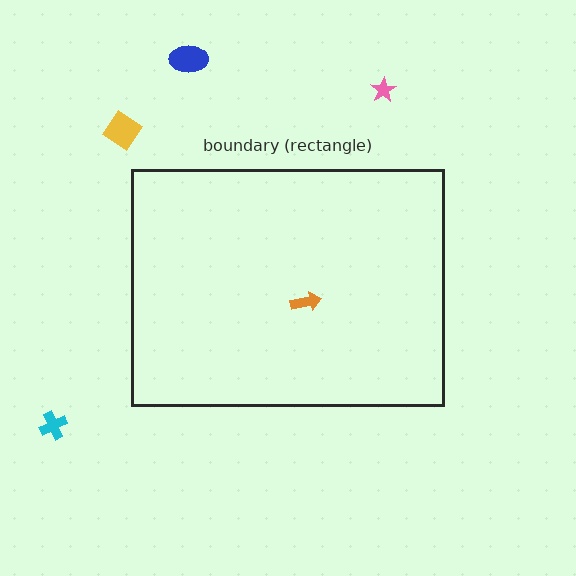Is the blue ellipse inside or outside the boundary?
Outside.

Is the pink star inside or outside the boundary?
Outside.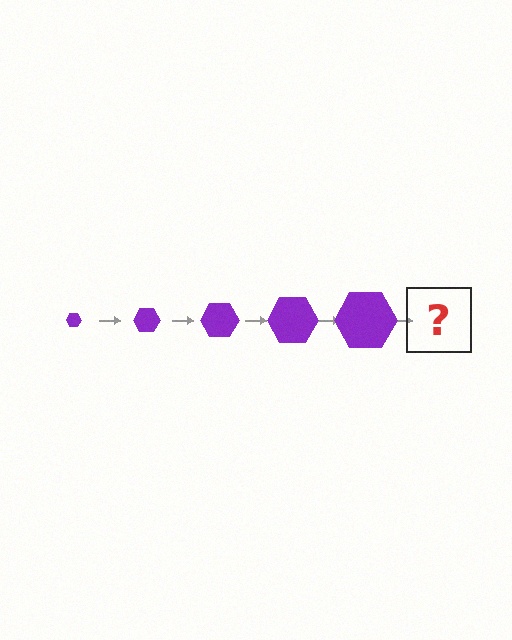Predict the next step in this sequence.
The next step is a purple hexagon, larger than the previous one.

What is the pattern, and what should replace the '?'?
The pattern is that the hexagon gets progressively larger each step. The '?' should be a purple hexagon, larger than the previous one.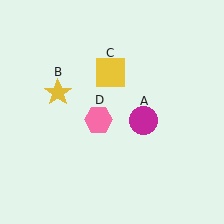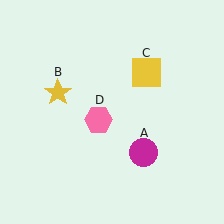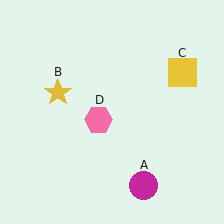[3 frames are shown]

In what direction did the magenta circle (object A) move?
The magenta circle (object A) moved down.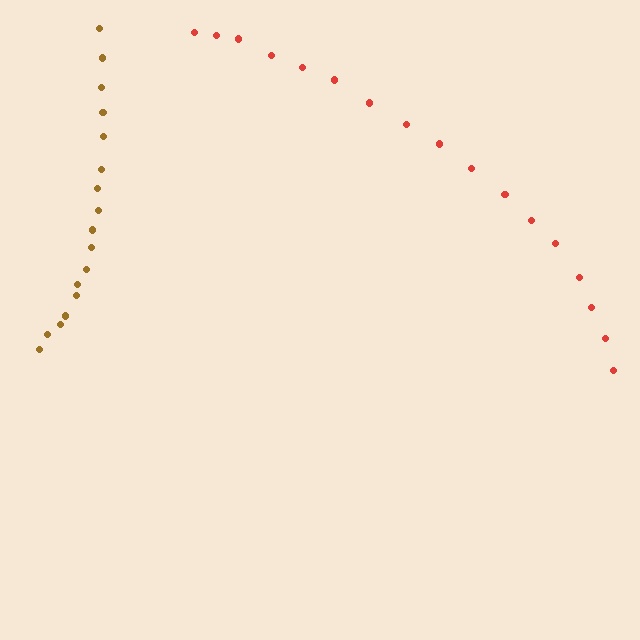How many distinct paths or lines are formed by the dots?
There are 2 distinct paths.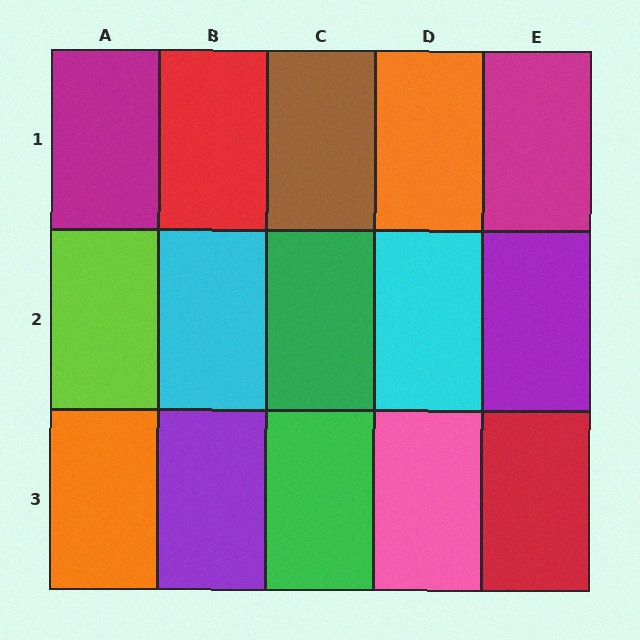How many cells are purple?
2 cells are purple.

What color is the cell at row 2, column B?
Cyan.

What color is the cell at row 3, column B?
Purple.